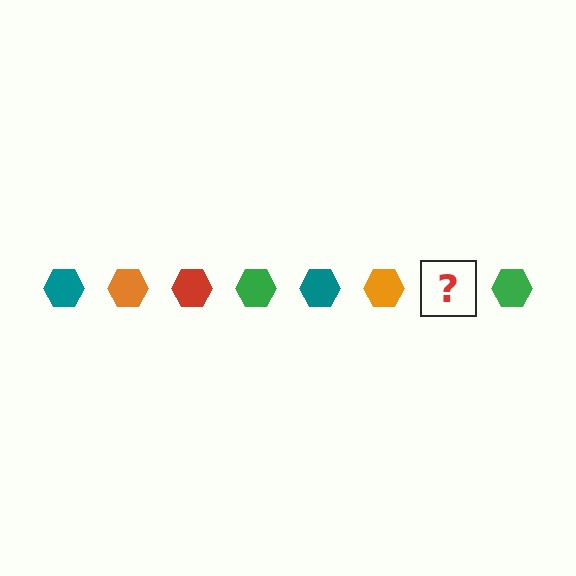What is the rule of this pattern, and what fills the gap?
The rule is that the pattern cycles through teal, orange, red, green hexagons. The gap should be filled with a red hexagon.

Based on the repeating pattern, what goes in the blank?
The blank should be a red hexagon.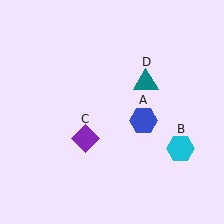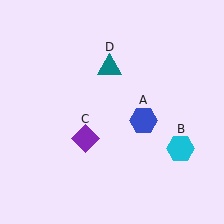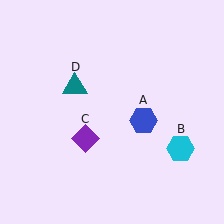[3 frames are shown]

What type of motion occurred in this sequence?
The teal triangle (object D) rotated counterclockwise around the center of the scene.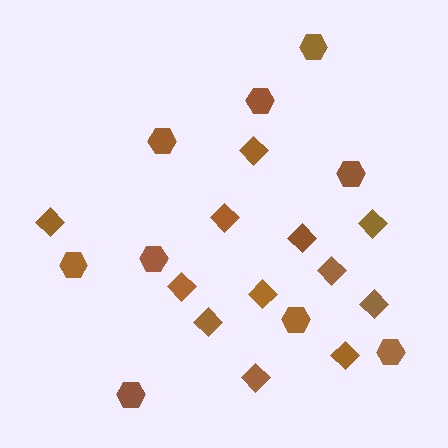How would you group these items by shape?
There are 2 groups: one group of hexagons (9) and one group of diamonds (12).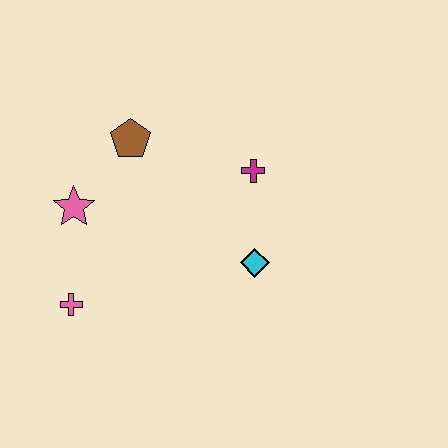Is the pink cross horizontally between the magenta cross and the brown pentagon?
No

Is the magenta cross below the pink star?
No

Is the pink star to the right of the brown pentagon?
No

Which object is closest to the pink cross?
The pink star is closest to the pink cross.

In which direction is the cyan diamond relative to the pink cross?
The cyan diamond is to the right of the pink cross.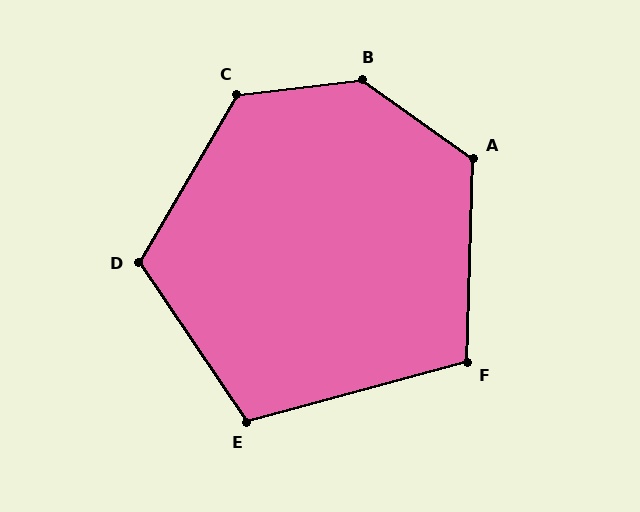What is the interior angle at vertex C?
Approximately 127 degrees (obtuse).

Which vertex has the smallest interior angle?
F, at approximately 107 degrees.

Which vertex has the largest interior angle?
B, at approximately 138 degrees.